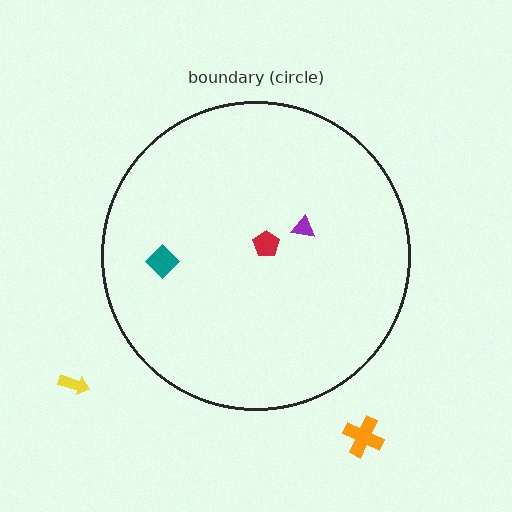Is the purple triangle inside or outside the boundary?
Inside.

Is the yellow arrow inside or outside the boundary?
Outside.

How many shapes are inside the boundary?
3 inside, 2 outside.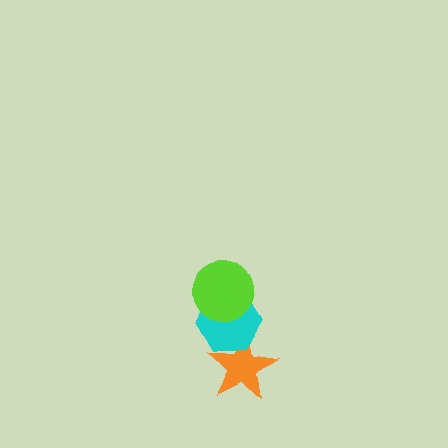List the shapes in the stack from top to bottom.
From top to bottom: the lime circle, the cyan hexagon, the orange star.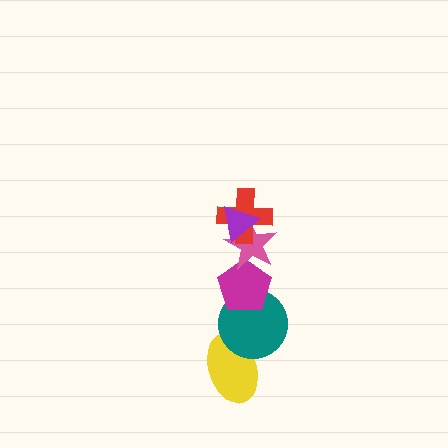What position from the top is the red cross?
The red cross is 2nd from the top.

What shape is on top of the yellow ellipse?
The teal circle is on top of the yellow ellipse.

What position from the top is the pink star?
The pink star is 3rd from the top.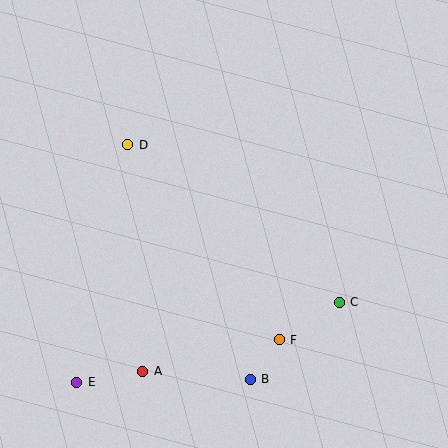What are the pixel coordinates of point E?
Point E is at (77, 382).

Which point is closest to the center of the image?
Point D at (128, 145) is closest to the center.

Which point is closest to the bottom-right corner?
Point C is closest to the bottom-right corner.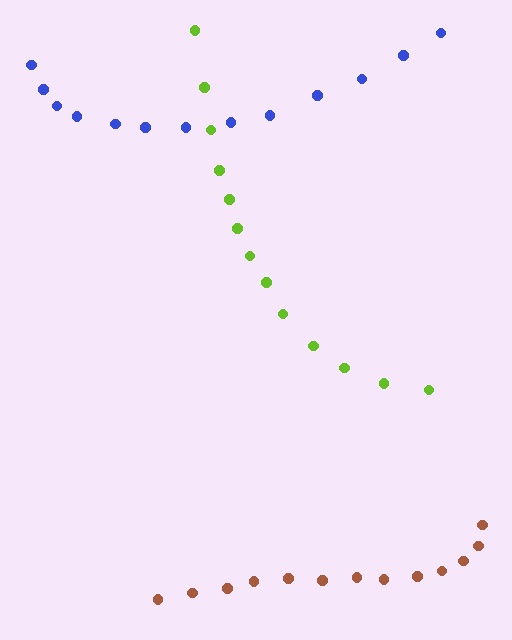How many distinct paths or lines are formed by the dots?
There are 3 distinct paths.